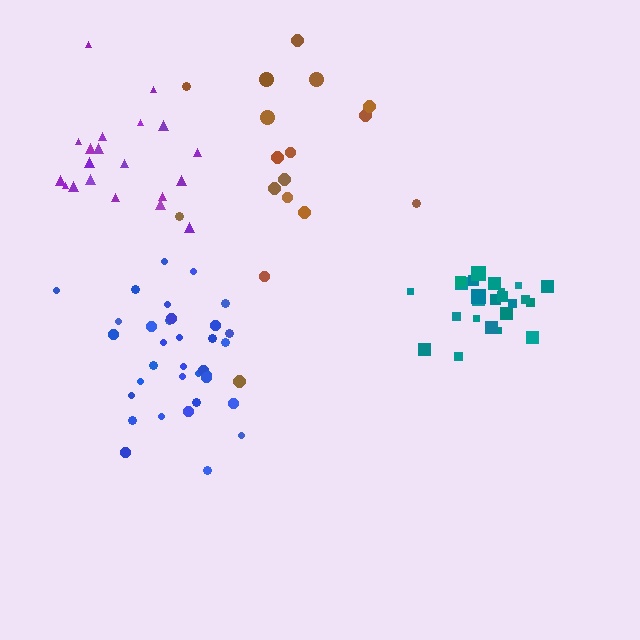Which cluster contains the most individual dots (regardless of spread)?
Blue (34).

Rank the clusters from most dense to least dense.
teal, blue, purple, brown.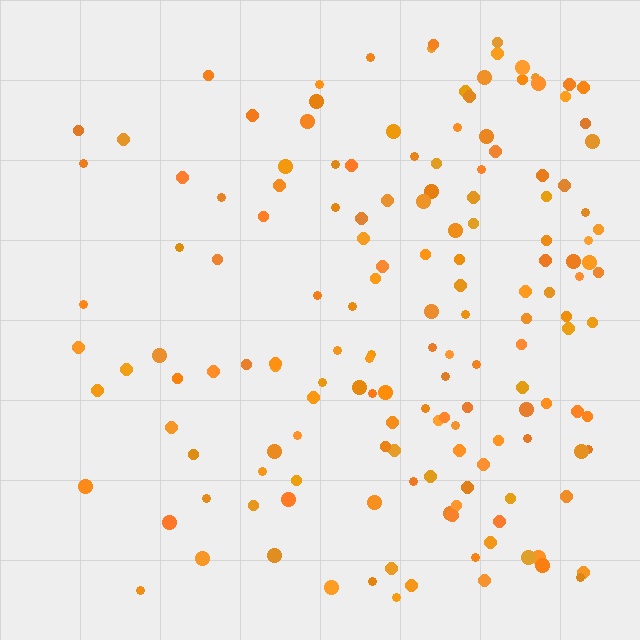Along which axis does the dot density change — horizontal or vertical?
Horizontal.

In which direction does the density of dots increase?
From left to right, with the right side densest.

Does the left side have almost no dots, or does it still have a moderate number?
Still a moderate number, just noticeably fewer than the right.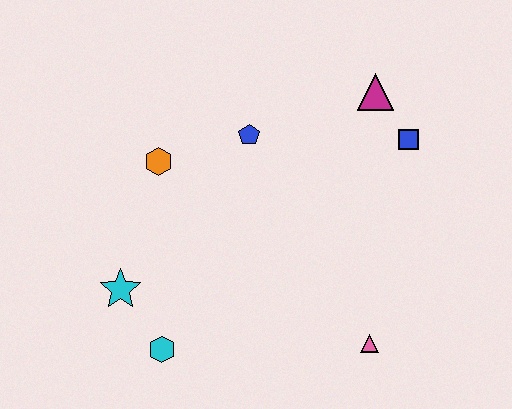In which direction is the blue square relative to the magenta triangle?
The blue square is below the magenta triangle.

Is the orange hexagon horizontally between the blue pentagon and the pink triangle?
No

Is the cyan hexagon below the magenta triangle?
Yes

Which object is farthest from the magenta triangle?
The cyan hexagon is farthest from the magenta triangle.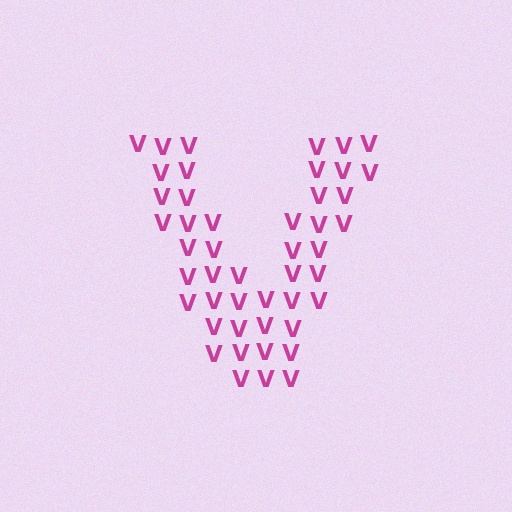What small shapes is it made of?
It is made of small letter V's.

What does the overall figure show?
The overall figure shows the letter V.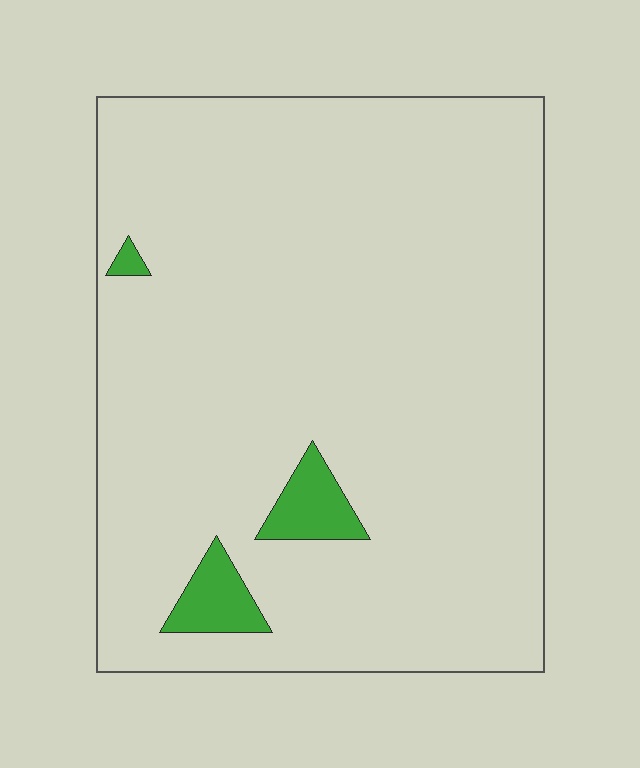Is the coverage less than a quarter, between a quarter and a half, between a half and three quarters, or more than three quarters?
Less than a quarter.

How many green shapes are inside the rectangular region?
3.